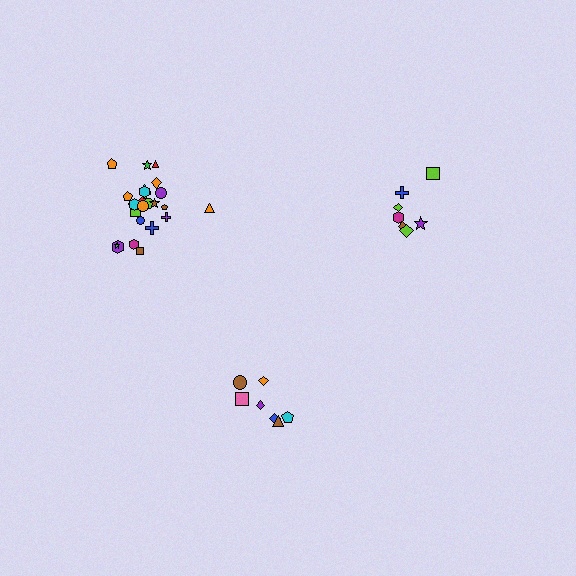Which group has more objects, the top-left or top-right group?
The top-left group.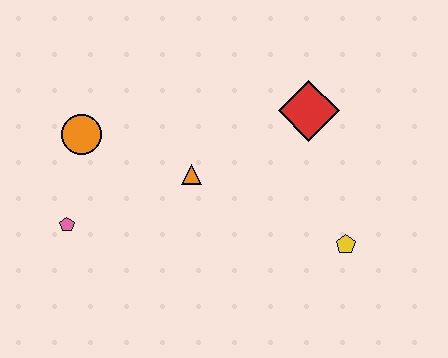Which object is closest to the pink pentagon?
The orange circle is closest to the pink pentagon.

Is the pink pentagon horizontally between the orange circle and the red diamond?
No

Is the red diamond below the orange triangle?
No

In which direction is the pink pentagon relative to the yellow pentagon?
The pink pentagon is to the left of the yellow pentagon.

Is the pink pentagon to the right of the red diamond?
No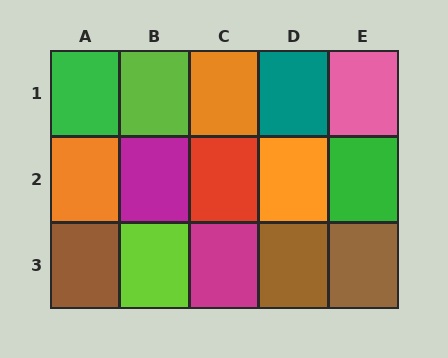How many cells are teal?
1 cell is teal.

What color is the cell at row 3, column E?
Brown.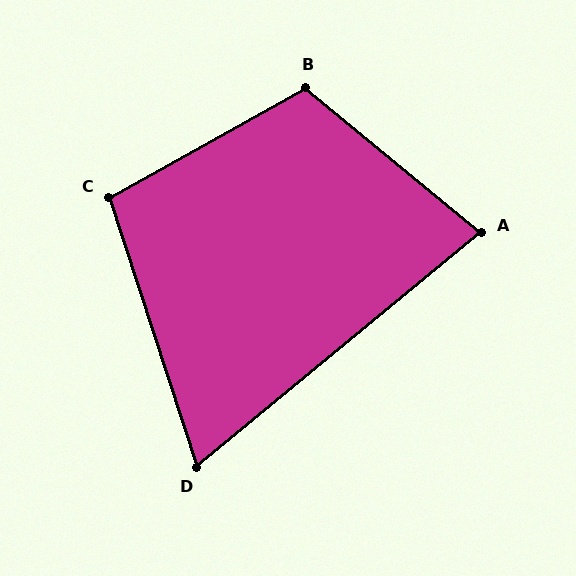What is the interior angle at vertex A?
Approximately 79 degrees (acute).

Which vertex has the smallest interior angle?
D, at approximately 69 degrees.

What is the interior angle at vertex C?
Approximately 101 degrees (obtuse).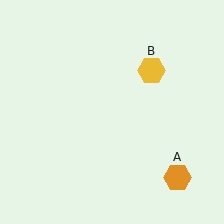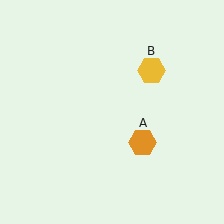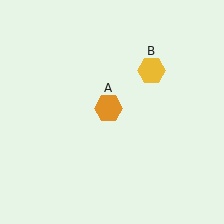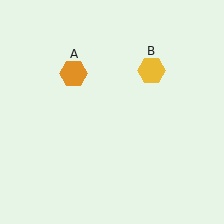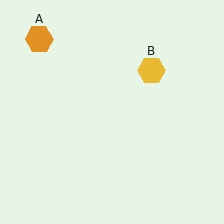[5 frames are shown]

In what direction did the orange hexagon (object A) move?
The orange hexagon (object A) moved up and to the left.